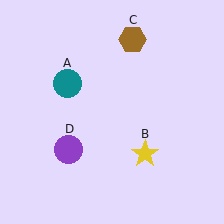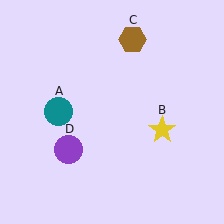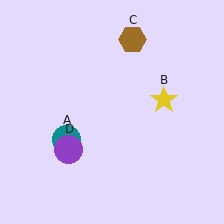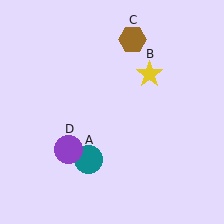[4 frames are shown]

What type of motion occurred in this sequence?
The teal circle (object A), yellow star (object B) rotated counterclockwise around the center of the scene.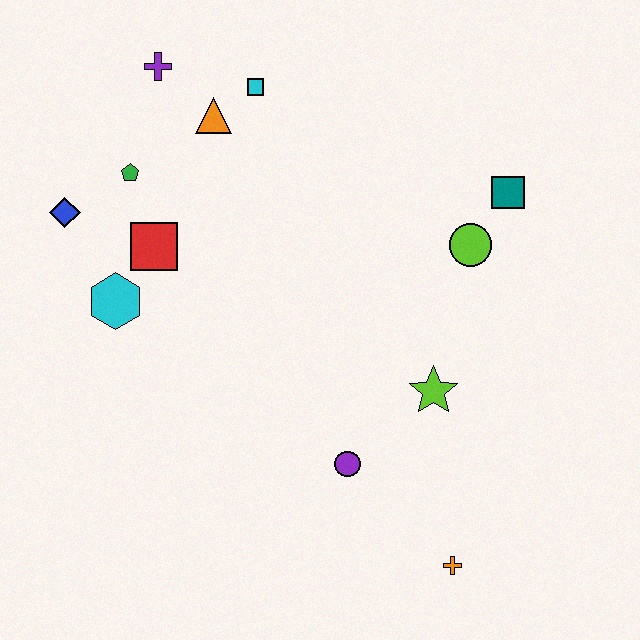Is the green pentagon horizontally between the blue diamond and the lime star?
Yes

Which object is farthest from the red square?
The orange cross is farthest from the red square.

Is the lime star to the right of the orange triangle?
Yes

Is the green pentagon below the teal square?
No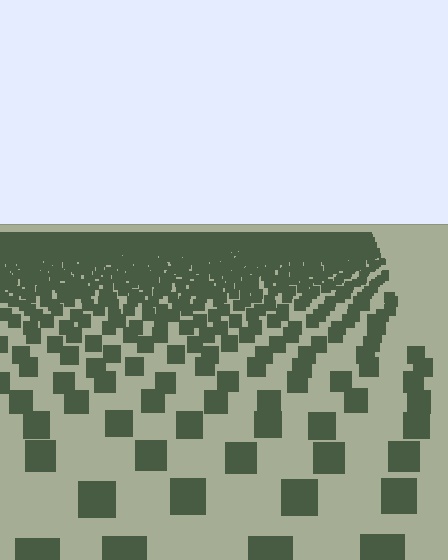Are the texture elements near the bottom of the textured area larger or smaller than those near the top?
Larger. Near the bottom, elements are closer to the viewer and appear at a bigger on-screen size.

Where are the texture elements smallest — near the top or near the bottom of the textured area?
Near the top.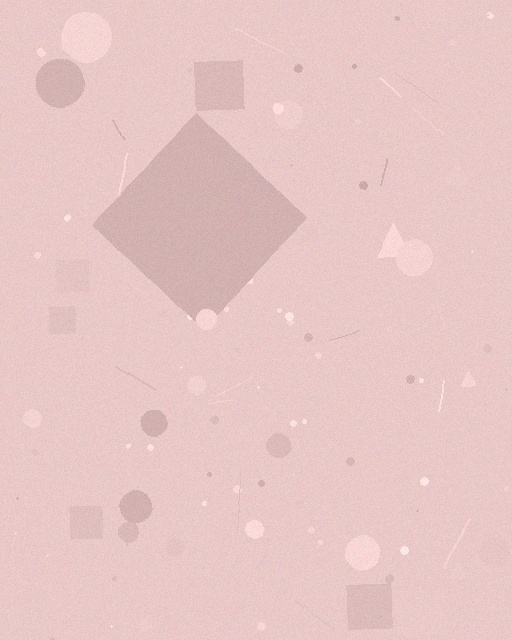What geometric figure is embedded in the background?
A diamond is embedded in the background.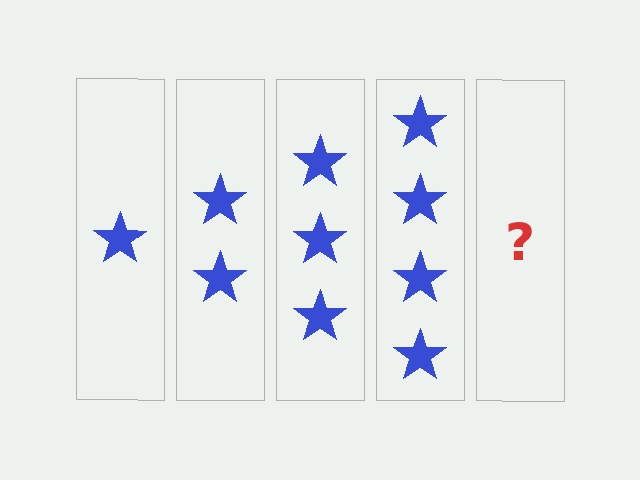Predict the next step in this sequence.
The next step is 5 stars.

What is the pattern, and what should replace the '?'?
The pattern is that each step adds one more star. The '?' should be 5 stars.